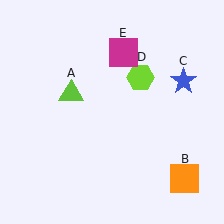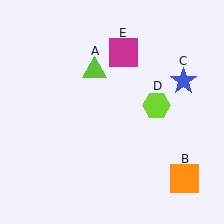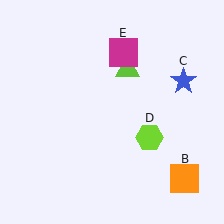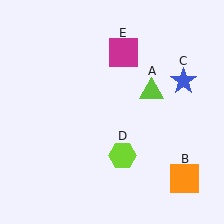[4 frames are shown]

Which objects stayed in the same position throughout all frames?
Orange square (object B) and blue star (object C) and magenta square (object E) remained stationary.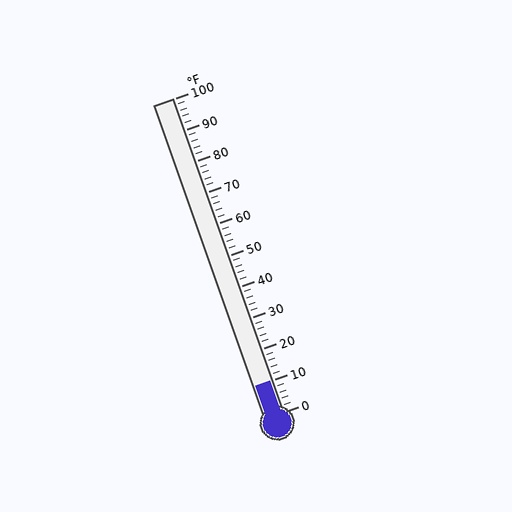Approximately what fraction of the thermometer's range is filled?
The thermometer is filled to approximately 10% of its range.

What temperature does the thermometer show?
The thermometer shows approximately 10°F.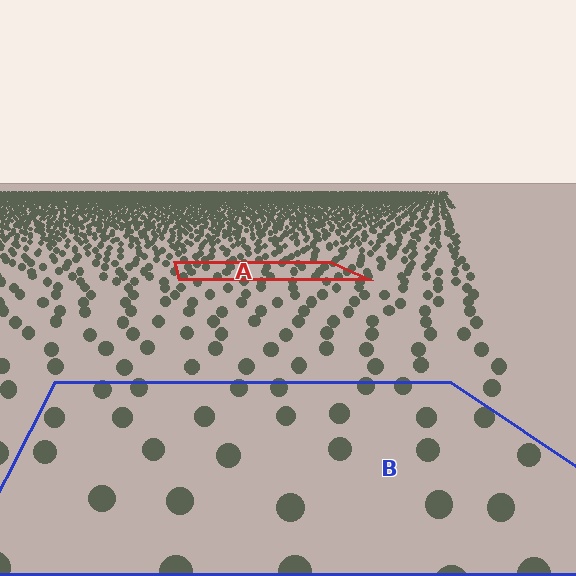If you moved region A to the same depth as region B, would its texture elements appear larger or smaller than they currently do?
They would appear larger. At a closer depth, the same texture elements are projected at a bigger on-screen size.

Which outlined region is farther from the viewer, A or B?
Region A is farther from the viewer — the texture elements inside it appear smaller and more densely packed.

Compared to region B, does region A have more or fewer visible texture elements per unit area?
Region A has more texture elements per unit area — they are packed more densely because it is farther away.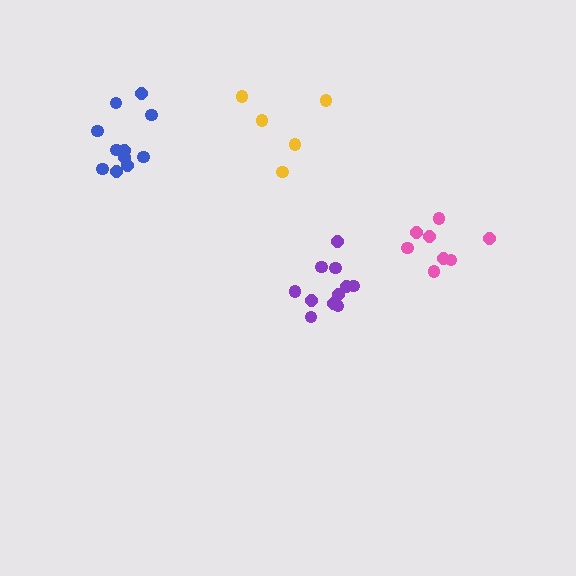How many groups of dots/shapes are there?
There are 4 groups.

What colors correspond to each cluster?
The clusters are colored: purple, pink, yellow, blue.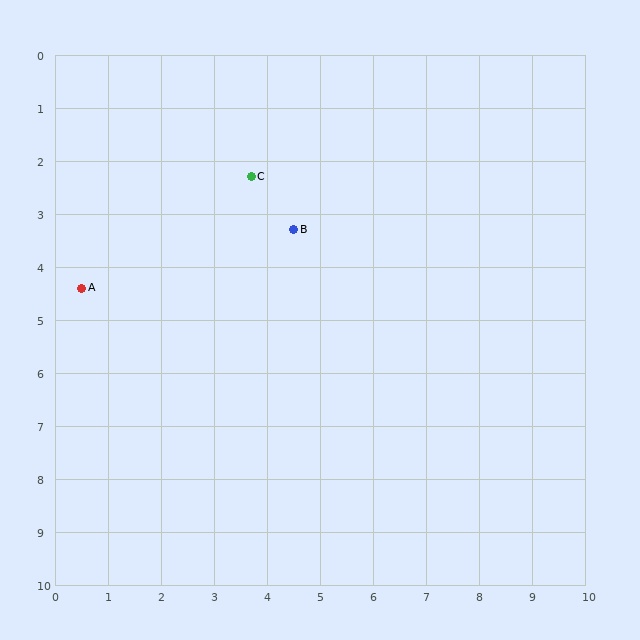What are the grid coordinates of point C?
Point C is at approximately (3.7, 2.3).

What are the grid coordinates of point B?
Point B is at approximately (4.5, 3.3).